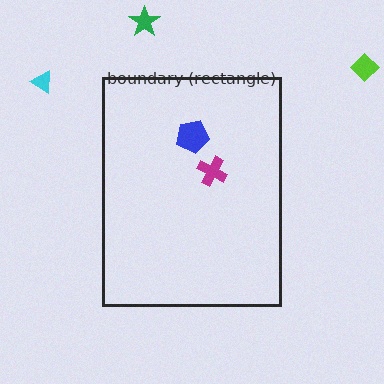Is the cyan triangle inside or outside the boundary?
Outside.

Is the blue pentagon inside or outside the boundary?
Inside.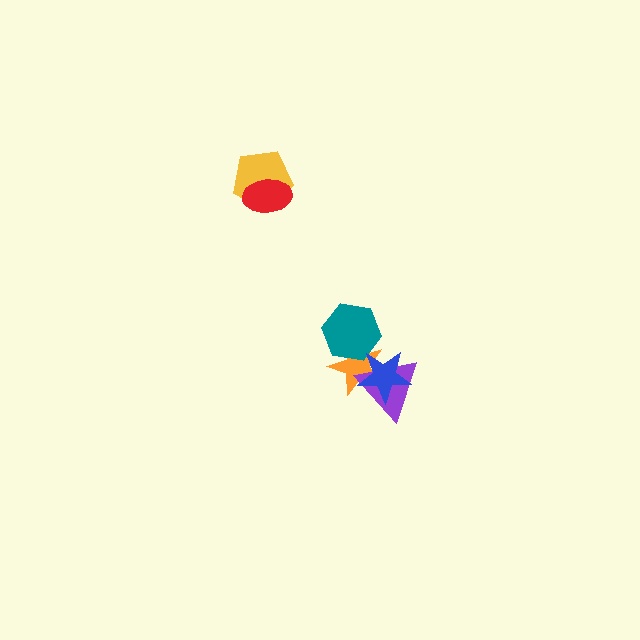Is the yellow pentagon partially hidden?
Yes, it is partially covered by another shape.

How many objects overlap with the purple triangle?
2 objects overlap with the purple triangle.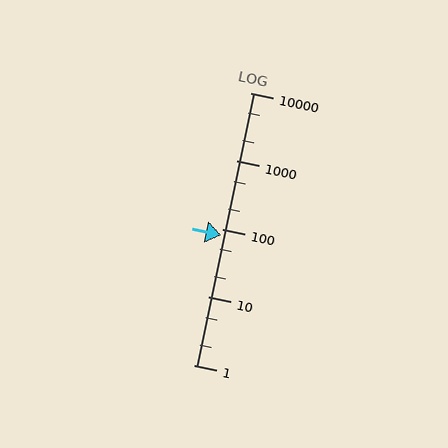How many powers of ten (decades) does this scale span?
The scale spans 4 decades, from 1 to 10000.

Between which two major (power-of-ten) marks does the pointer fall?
The pointer is between 10 and 100.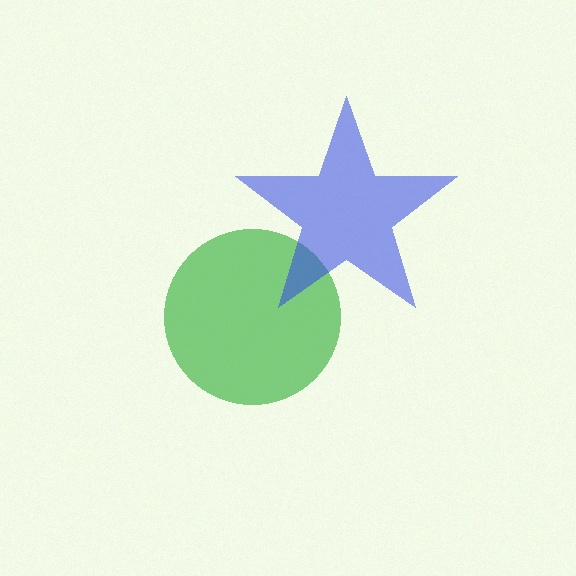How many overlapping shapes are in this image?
There are 2 overlapping shapes in the image.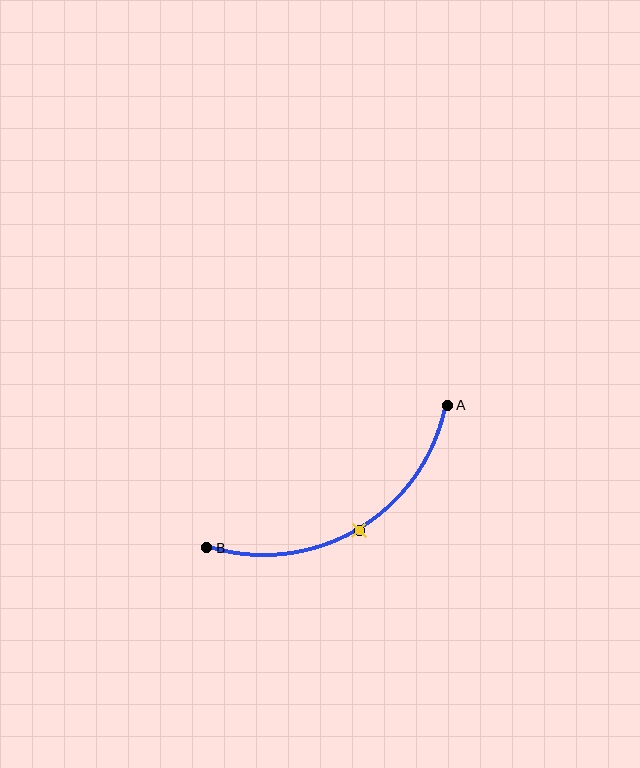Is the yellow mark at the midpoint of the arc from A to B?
Yes. The yellow mark lies on the arc at equal arc-length from both A and B — it is the arc midpoint.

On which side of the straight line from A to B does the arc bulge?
The arc bulges below the straight line connecting A and B.